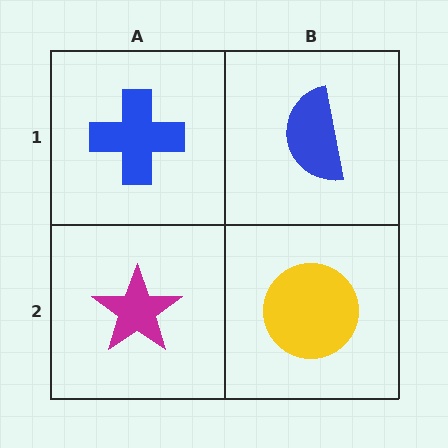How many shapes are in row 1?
2 shapes.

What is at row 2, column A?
A magenta star.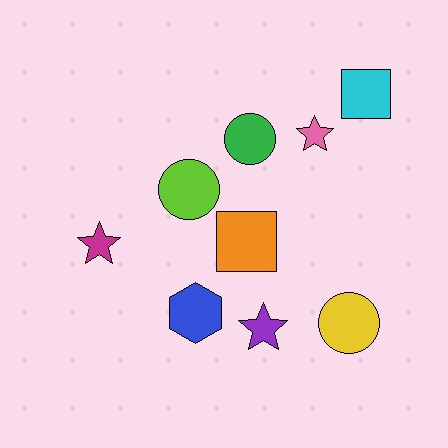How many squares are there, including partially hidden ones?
There are 2 squares.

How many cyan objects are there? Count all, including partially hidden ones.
There is 1 cyan object.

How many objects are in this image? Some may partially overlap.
There are 9 objects.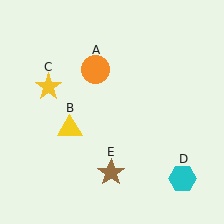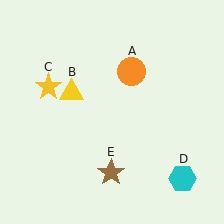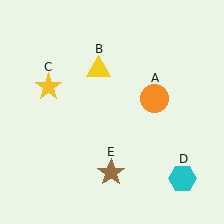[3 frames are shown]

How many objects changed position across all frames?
2 objects changed position: orange circle (object A), yellow triangle (object B).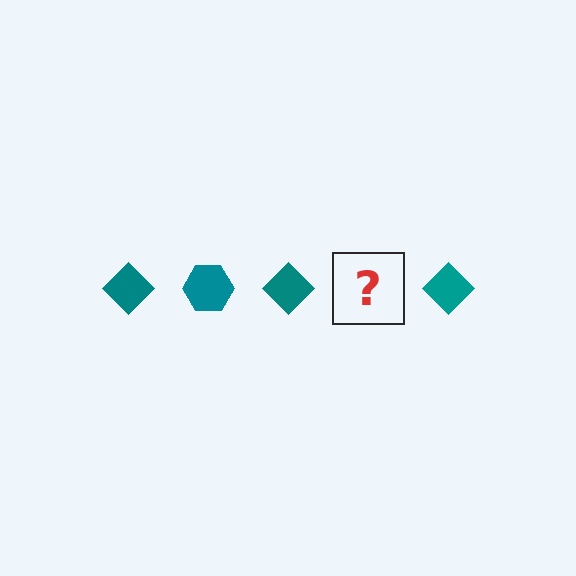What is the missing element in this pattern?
The missing element is a teal hexagon.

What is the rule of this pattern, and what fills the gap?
The rule is that the pattern cycles through diamond, hexagon shapes in teal. The gap should be filled with a teal hexagon.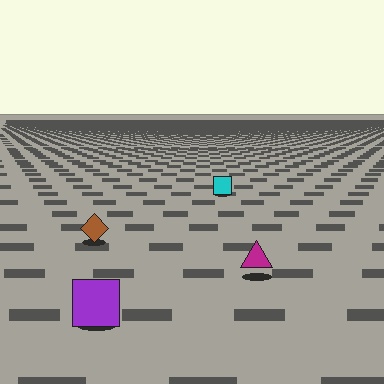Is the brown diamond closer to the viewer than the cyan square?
Yes. The brown diamond is closer — you can tell from the texture gradient: the ground texture is coarser near it.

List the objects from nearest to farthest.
From nearest to farthest: the purple square, the magenta triangle, the brown diamond, the cyan square.